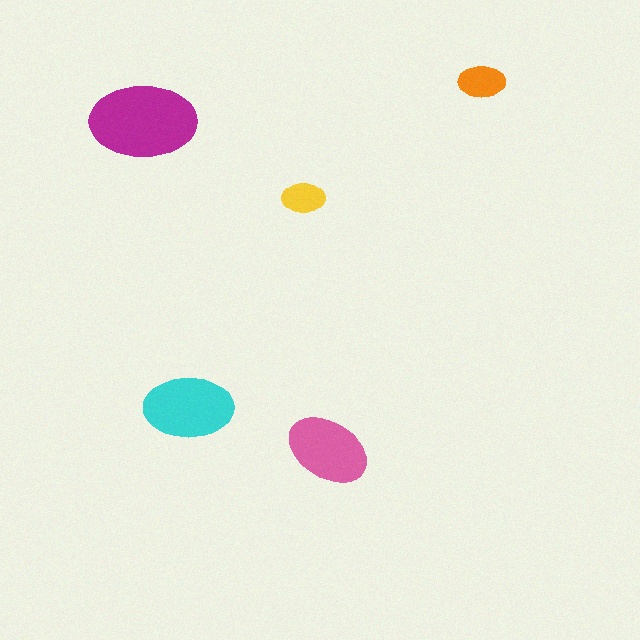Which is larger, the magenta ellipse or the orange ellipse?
The magenta one.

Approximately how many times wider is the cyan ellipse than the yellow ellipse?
About 2 times wider.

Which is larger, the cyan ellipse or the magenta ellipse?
The magenta one.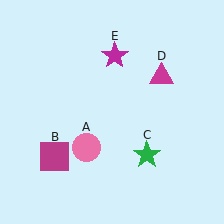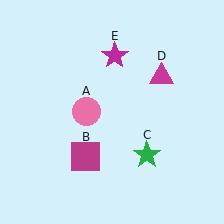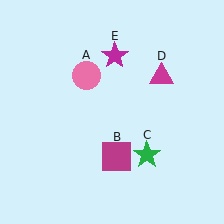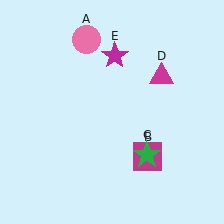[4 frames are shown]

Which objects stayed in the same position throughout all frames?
Green star (object C) and magenta triangle (object D) and magenta star (object E) remained stationary.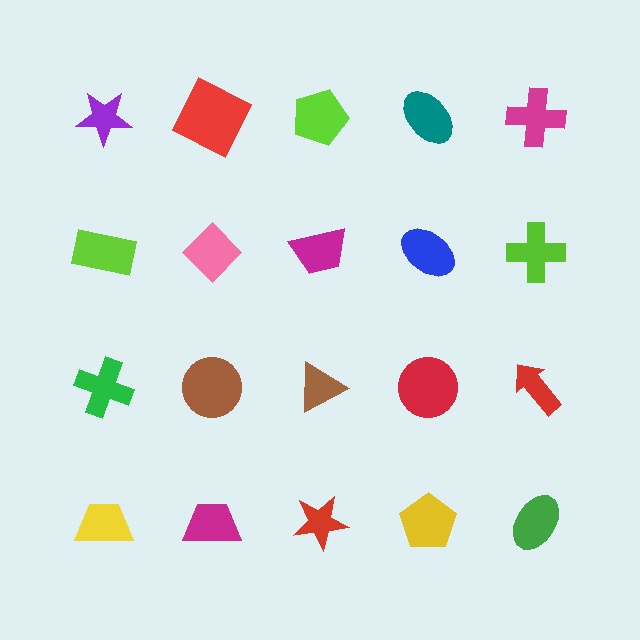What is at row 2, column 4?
A blue ellipse.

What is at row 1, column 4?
A teal ellipse.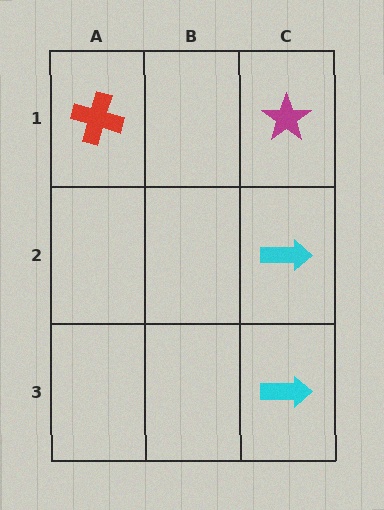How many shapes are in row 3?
1 shape.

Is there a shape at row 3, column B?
No, that cell is empty.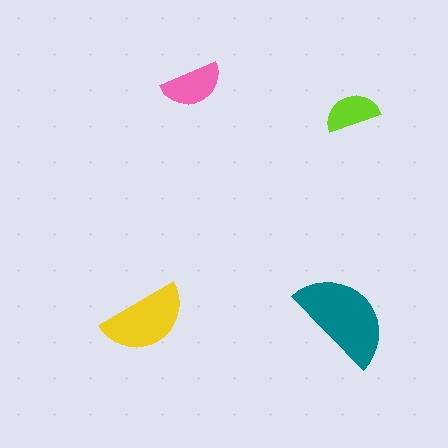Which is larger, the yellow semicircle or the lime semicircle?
The yellow one.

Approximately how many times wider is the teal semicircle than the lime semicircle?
About 2 times wider.